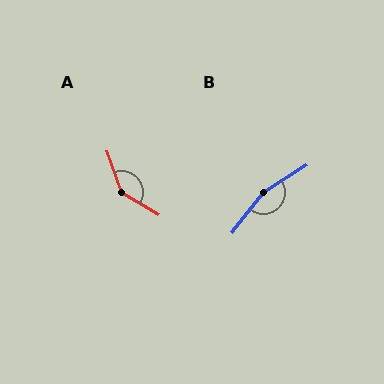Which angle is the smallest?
A, at approximately 140 degrees.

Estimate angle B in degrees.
Approximately 160 degrees.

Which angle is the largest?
B, at approximately 160 degrees.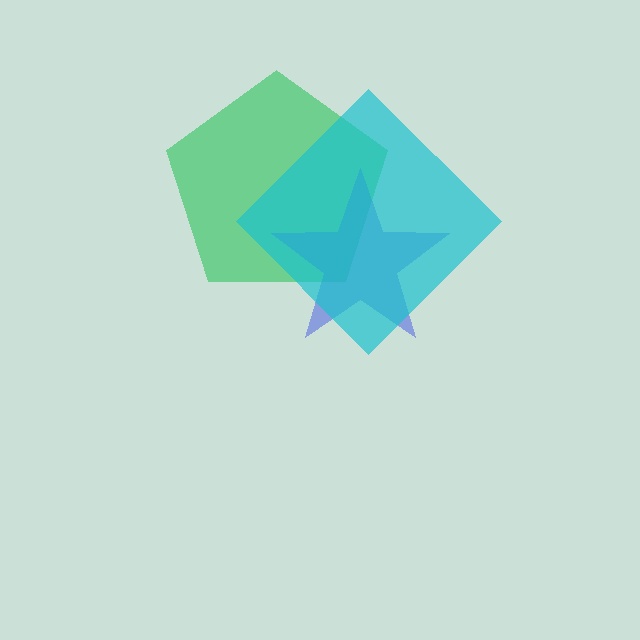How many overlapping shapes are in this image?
There are 3 overlapping shapes in the image.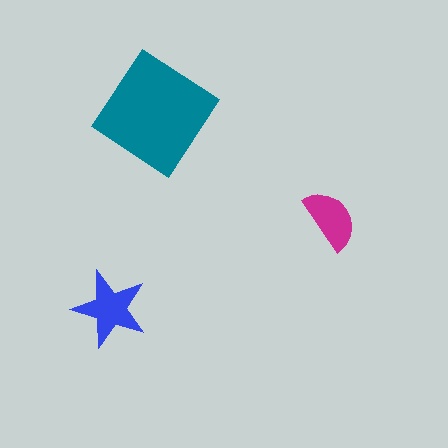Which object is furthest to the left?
The blue star is leftmost.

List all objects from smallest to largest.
The magenta semicircle, the blue star, the teal diamond.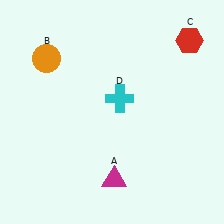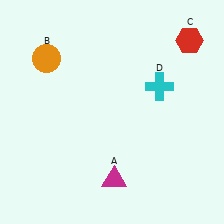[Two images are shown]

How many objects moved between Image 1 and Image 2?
1 object moved between the two images.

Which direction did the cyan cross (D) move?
The cyan cross (D) moved right.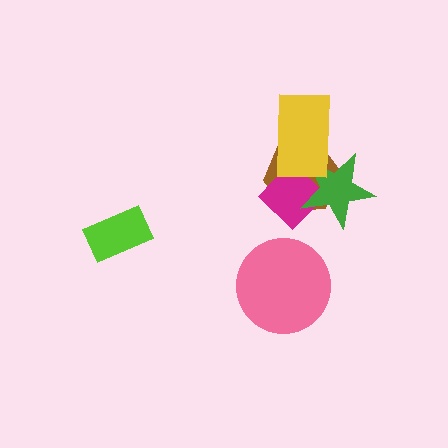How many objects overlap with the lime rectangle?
0 objects overlap with the lime rectangle.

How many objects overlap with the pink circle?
0 objects overlap with the pink circle.